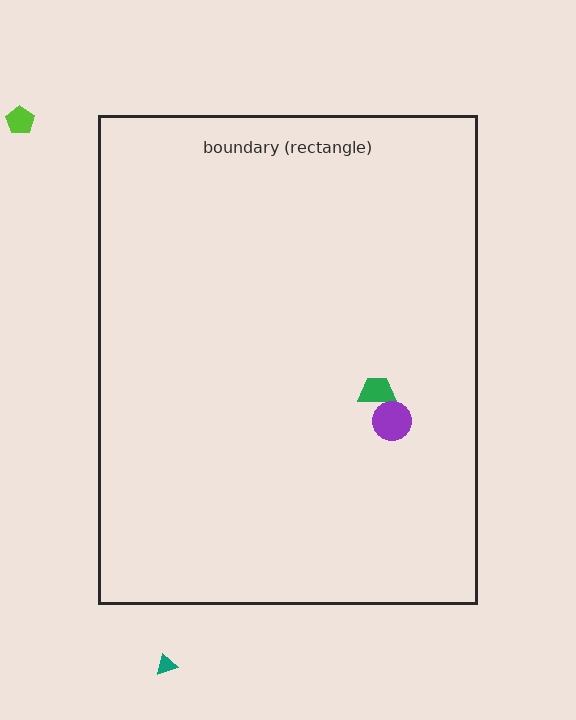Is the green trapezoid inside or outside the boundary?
Inside.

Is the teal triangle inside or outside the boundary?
Outside.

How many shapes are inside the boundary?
2 inside, 2 outside.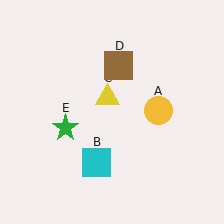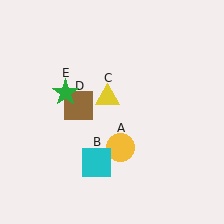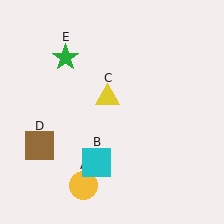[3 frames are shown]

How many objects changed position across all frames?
3 objects changed position: yellow circle (object A), brown square (object D), green star (object E).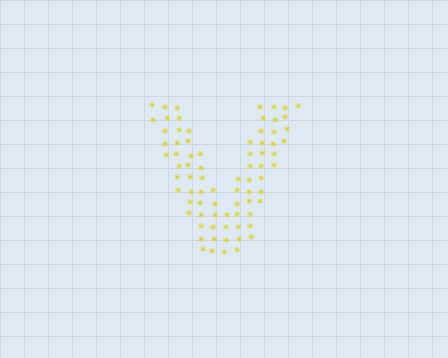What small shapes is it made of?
It is made of small asterisks.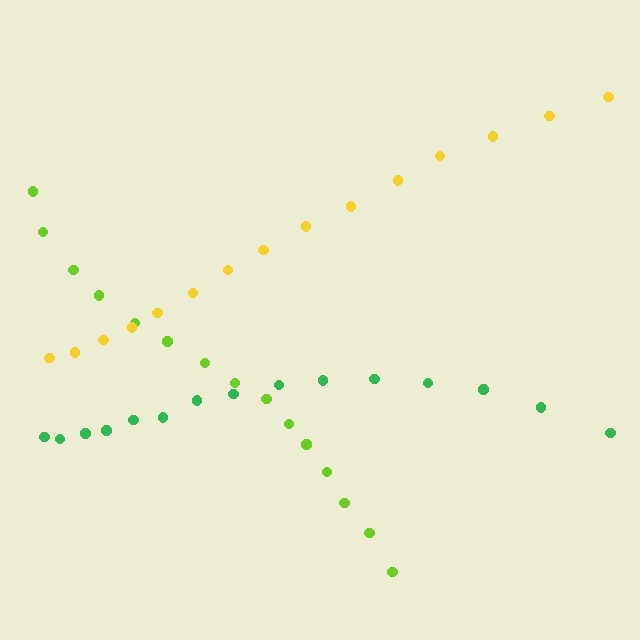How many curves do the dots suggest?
There are 3 distinct paths.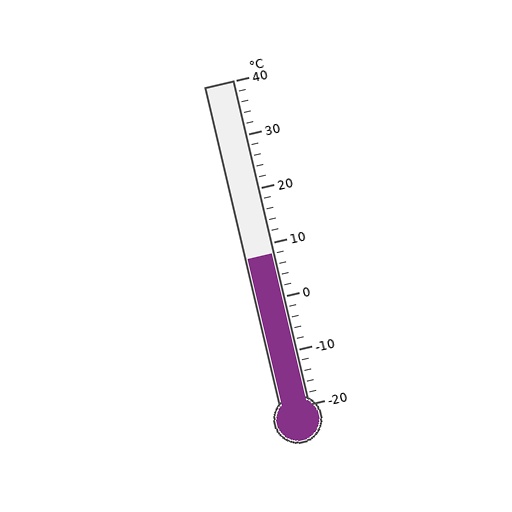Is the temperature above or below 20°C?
The temperature is below 20°C.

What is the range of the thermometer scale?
The thermometer scale ranges from -20°C to 40°C.